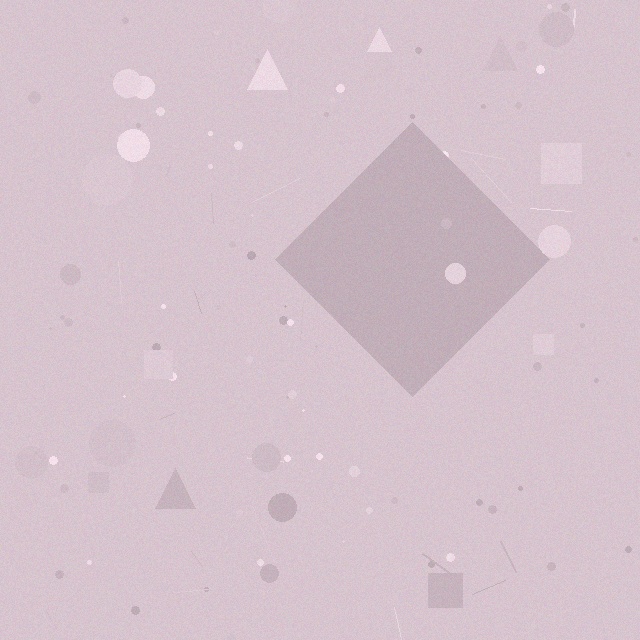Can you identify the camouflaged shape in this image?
The camouflaged shape is a diamond.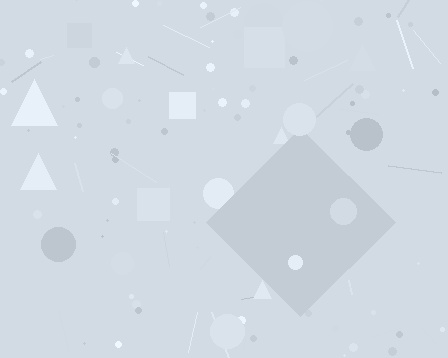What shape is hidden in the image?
A diamond is hidden in the image.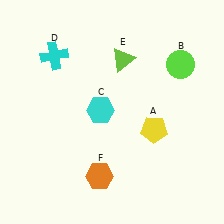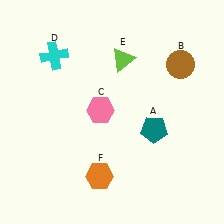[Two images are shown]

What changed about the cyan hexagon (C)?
In Image 1, C is cyan. In Image 2, it changed to pink.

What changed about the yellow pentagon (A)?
In Image 1, A is yellow. In Image 2, it changed to teal.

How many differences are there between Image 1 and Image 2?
There are 3 differences between the two images.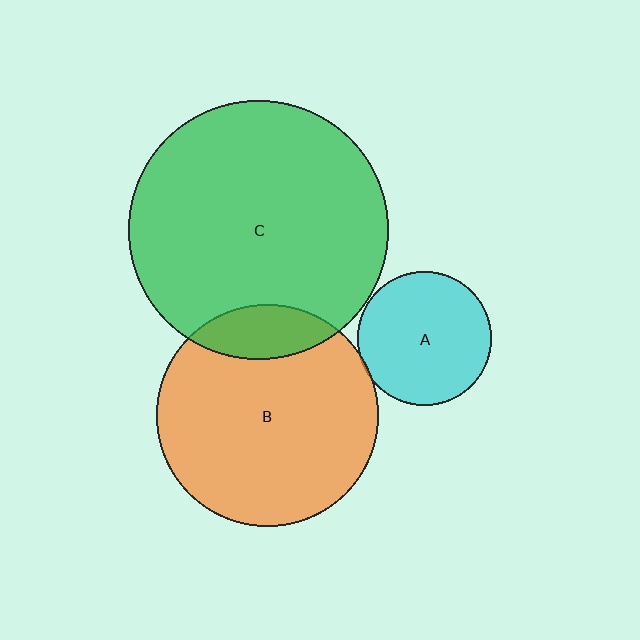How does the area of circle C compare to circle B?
Approximately 1.4 times.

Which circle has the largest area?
Circle C (green).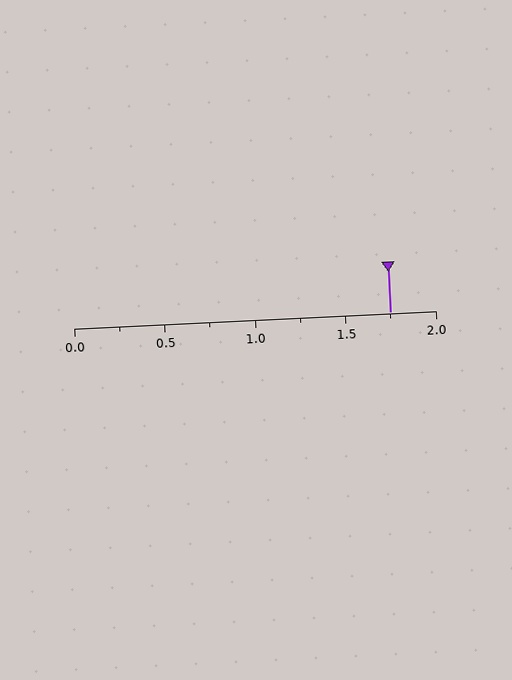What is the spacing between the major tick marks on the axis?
The major ticks are spaced 0.5 apart.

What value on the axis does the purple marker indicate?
The marker indicates approximately 1.75.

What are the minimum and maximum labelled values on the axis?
The axis runs from 0.0 to 2.0.